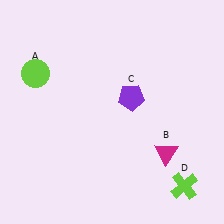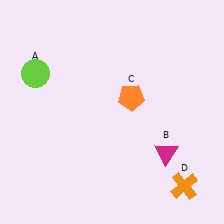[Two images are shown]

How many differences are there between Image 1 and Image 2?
There are 2 differences between the two images.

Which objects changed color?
C changed from purple to orange. D changed from lime to orange.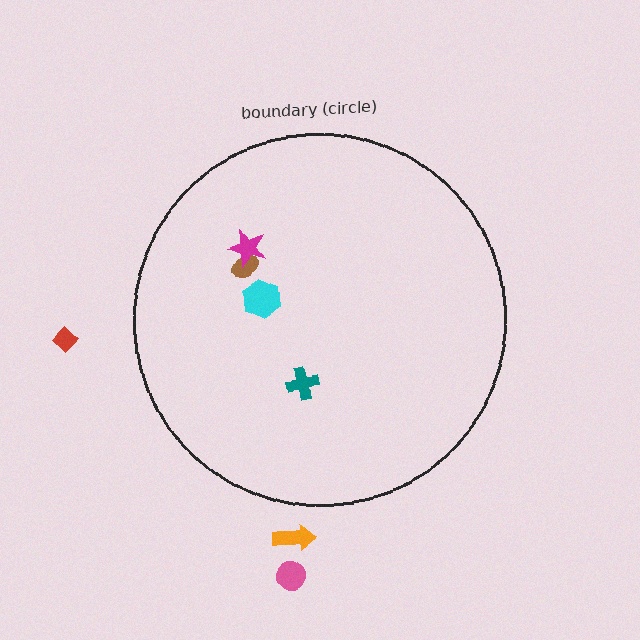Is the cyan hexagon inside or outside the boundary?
Inside.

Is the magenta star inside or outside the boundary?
Inside.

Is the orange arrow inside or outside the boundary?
Outside.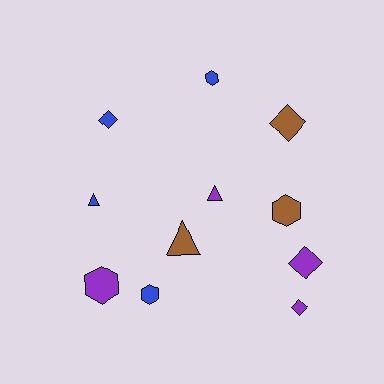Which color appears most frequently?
Blue, with 4 objects.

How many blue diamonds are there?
There is 1 blue diamond.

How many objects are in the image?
There are 11 objects.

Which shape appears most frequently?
Hexagon, with 4 objects.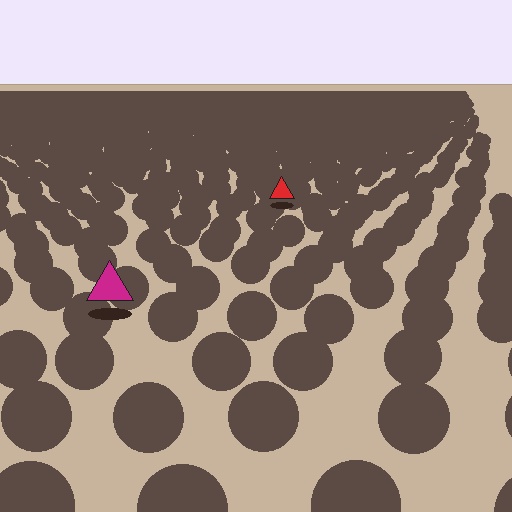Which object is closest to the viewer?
The magenta triangle is closest. The texture marks near it are larger and more spread out.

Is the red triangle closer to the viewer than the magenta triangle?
No. The magenta triangle is closer — you can tell from the texture gradient: the ground texture is coarser near it.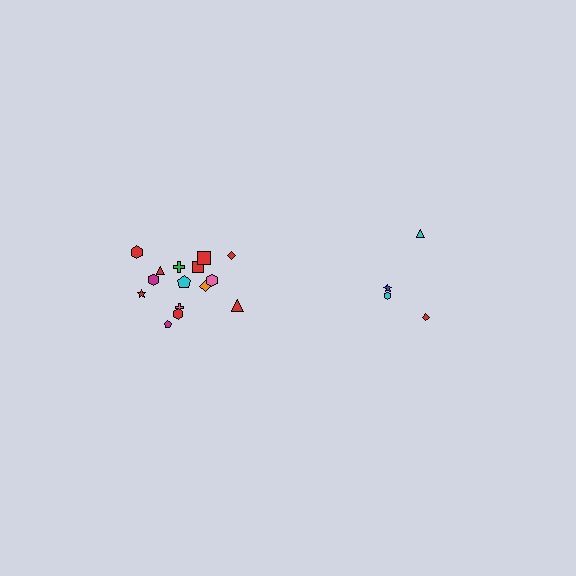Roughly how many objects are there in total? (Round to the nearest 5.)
Roughly 20 objects in total.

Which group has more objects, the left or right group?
The left group.